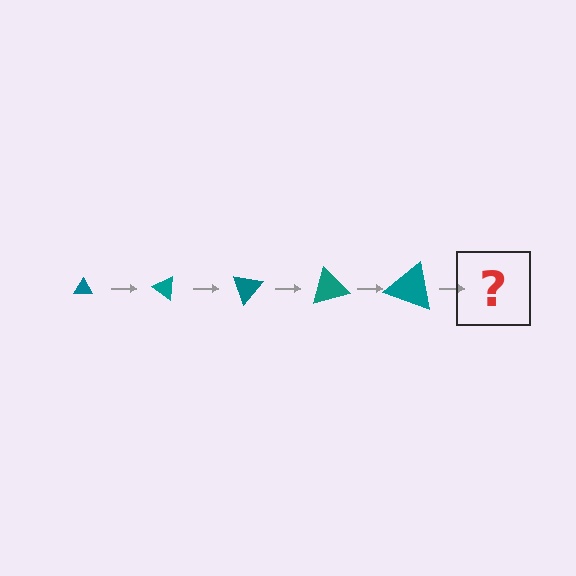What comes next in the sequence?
The next element should be a triangle, larger than the previous one and rotated 175 degrees from the start.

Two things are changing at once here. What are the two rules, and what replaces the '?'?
The two rules are that the triangle grows larger each step and it rotates 35 degrees each step. The '?' should be a triangle, larger than the previous one and rotated 175 degrees from the start.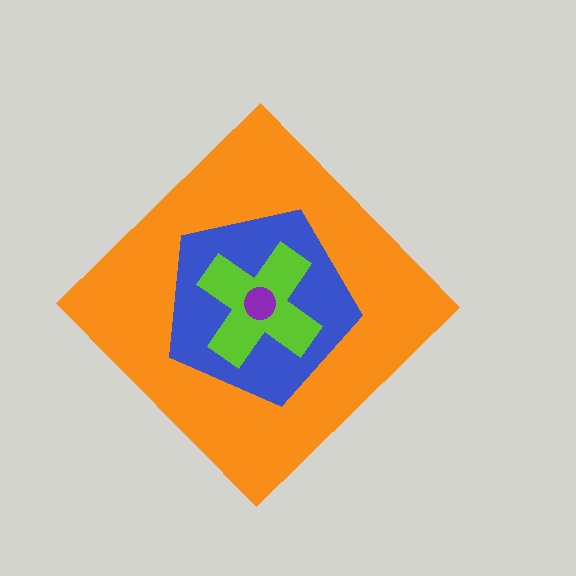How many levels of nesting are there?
4.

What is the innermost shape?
The purple circle.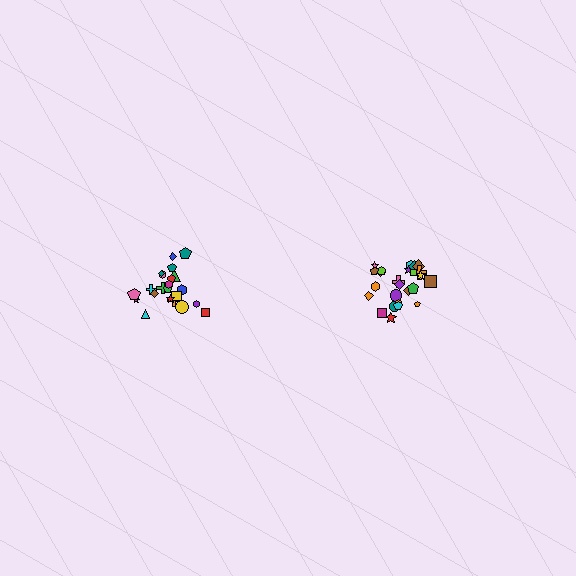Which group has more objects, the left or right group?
The right group.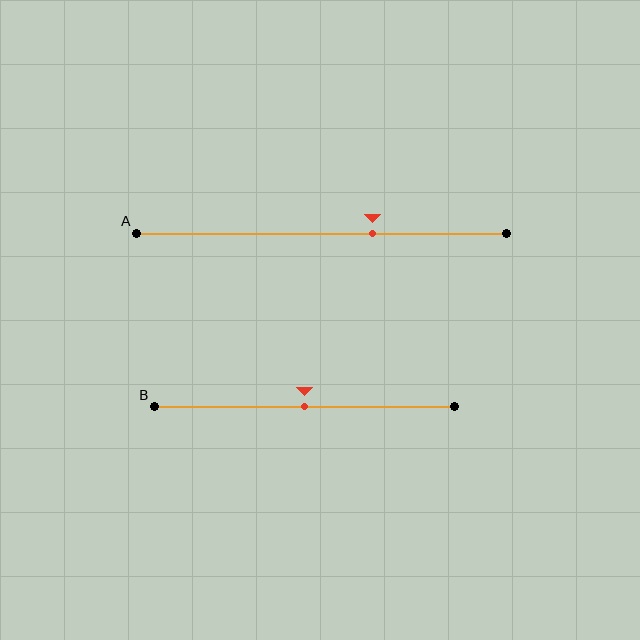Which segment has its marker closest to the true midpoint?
Segment B has its marker closest to the true midpoint.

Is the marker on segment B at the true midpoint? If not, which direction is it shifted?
Yes, the marker on segment B is at the true midpoint.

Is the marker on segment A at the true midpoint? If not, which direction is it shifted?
No, the marker on segment A is shifted to the right by about 14% of the segment length.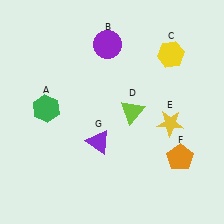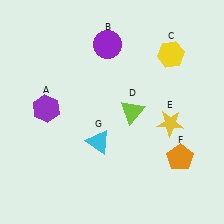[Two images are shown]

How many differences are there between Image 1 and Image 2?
There are 2 differences between the two images.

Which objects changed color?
A changed from green to purple. G changed from purple to cyan.